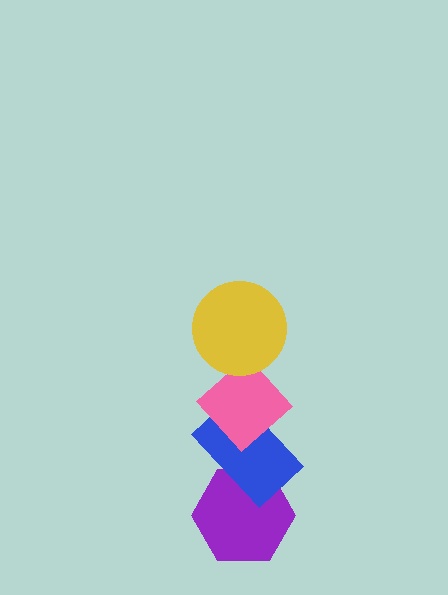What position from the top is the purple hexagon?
The purple hexagon is 4th from the top.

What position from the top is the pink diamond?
The pink diamond is 2nd from the top.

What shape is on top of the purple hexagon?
The blue rectangle is on top of the purple hexagon.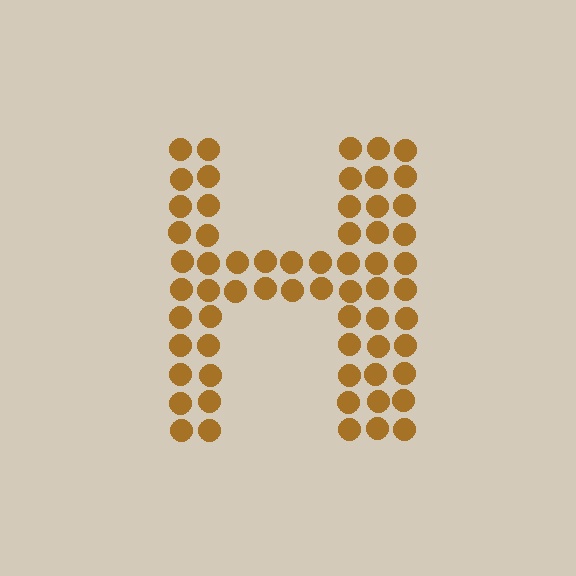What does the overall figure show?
The overall figure shows the letter H.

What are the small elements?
The small elements are circles.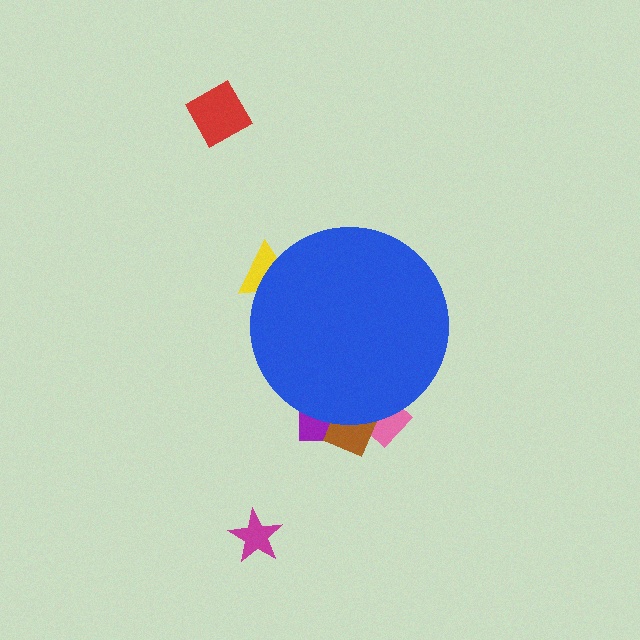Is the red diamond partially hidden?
No, the red diamond is fully visible.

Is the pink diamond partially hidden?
Yes, the pink diamond is partially hidden behind the blue circle.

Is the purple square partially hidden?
Yes, the purple square is partially hidden behind the blue circle.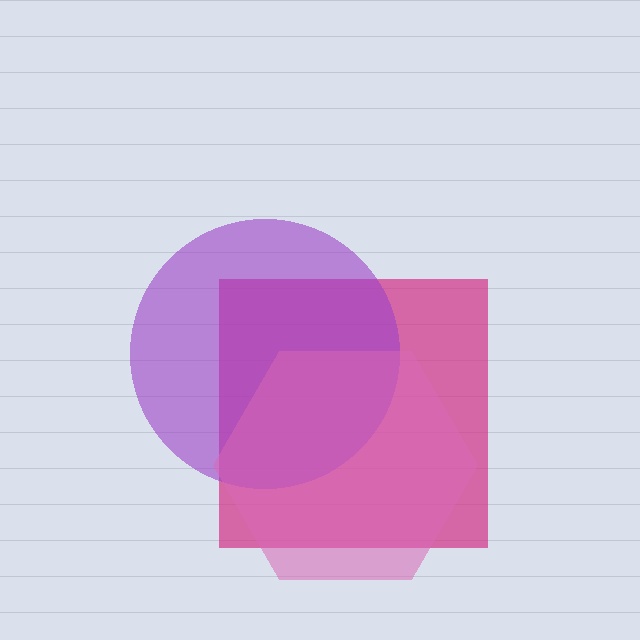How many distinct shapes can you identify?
There are 3 distinct shapes: a magenta square, a purple circle, a pink hexagon.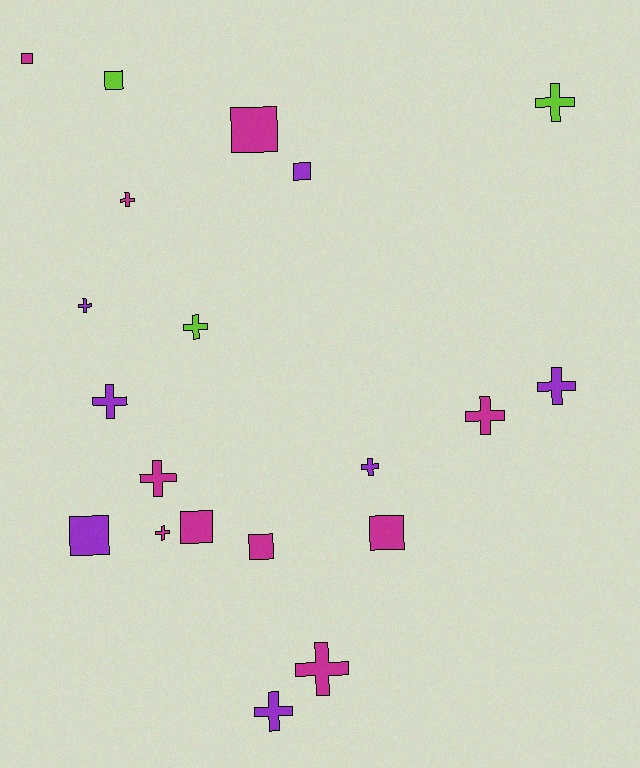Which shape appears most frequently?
Cross, with 12 objects.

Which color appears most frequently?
Magenta, with 10 objects.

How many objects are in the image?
There are 20 objects.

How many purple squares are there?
There are 2 purple squares.